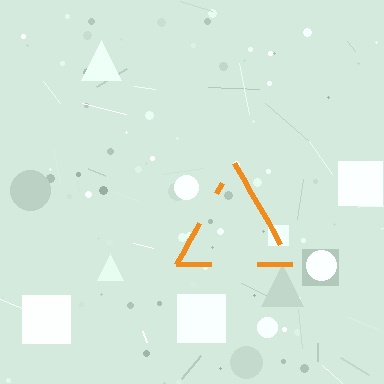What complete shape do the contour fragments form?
The contour fragments form a triangle.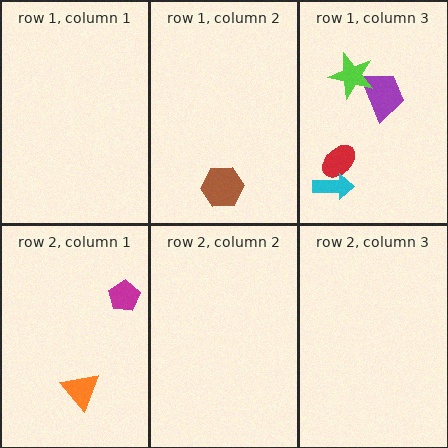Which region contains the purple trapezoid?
The row 1, column 3 region.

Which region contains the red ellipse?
The row 1, column 3 region.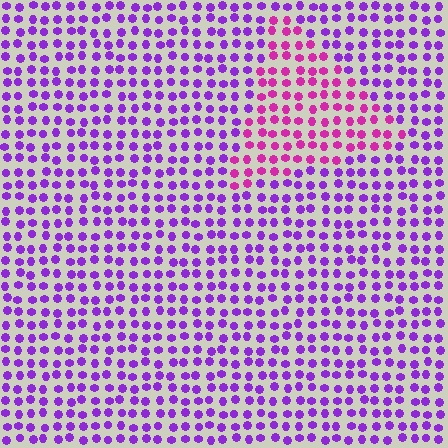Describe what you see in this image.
The image is filled with small purple elements in a uniform arrangement. A triangle-shaped region is visible where the elements are tinted to a slightly different hue, forming a subtle color boundary.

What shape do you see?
I see a triangle.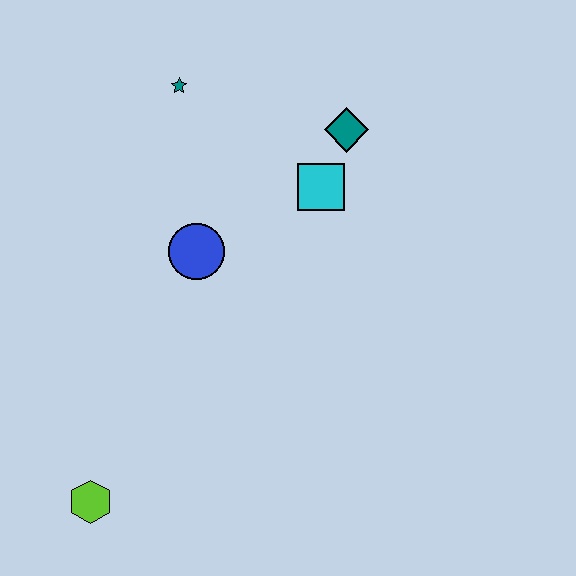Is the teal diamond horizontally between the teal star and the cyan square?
No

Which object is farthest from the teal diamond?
The lime hexagon is farthest from the teal diamond.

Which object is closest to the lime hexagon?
The blue circle is closest to the lime hexagon.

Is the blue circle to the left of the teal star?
No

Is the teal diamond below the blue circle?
No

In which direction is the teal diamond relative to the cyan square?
The teal diamond is above the cyan square.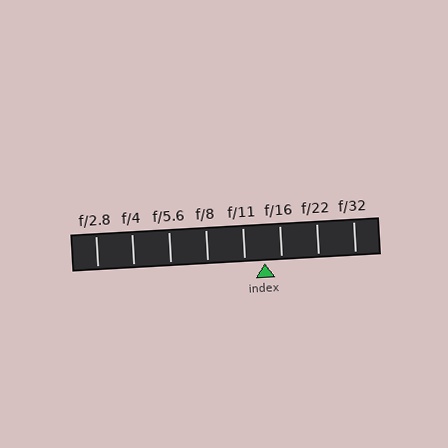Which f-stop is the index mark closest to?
The index mark is closest to f/16.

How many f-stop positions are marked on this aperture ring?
There are 8 f-stop positions marked.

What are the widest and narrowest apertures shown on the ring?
The widest aperture shown is f/2.8 and the narrowest is f/32.